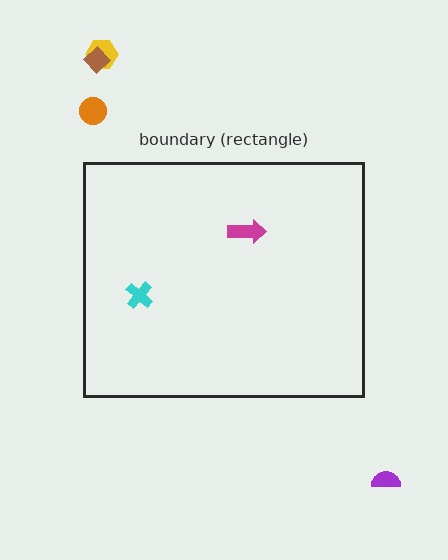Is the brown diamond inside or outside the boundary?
Outside.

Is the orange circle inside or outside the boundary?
Outside.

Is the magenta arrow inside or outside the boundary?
Inside.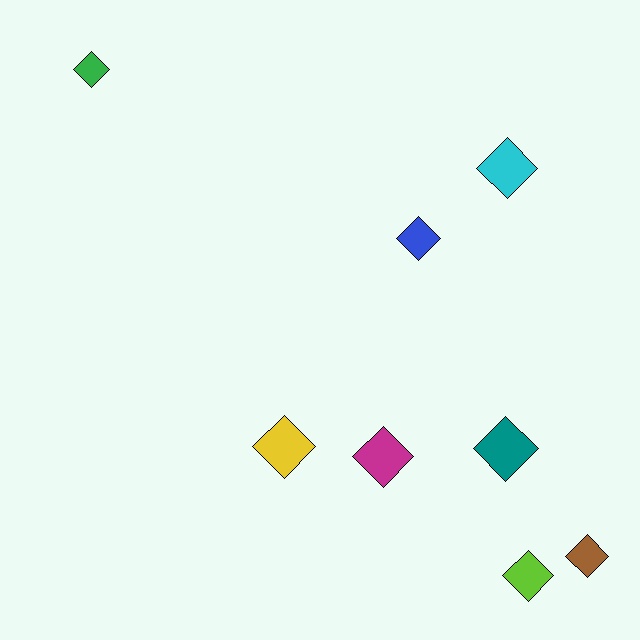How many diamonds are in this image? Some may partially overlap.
There are 8 diamonds.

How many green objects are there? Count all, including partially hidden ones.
There is 1 green object.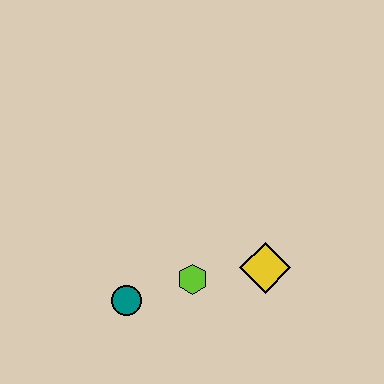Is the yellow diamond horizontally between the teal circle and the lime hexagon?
No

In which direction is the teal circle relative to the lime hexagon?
The teal circle is to the left of the lime hexagon.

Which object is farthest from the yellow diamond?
The teal circle is farthest from the yellow diamond.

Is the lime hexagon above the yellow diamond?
No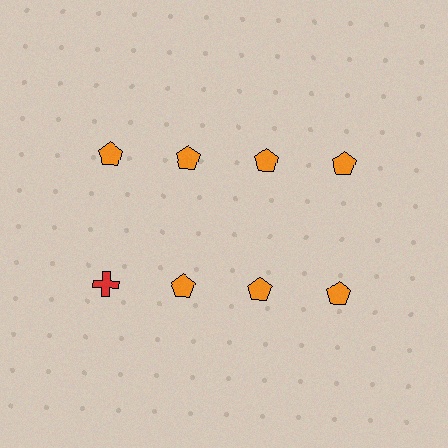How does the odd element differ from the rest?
It differs in both color (red instead of orange) and shape (cross instead of pentagon).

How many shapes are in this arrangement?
There are 8 shapes arranged in a grid pattern.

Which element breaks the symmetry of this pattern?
The red cross in the second row, leftmost column breaks the symmetry. All other shapes are orange pentagons.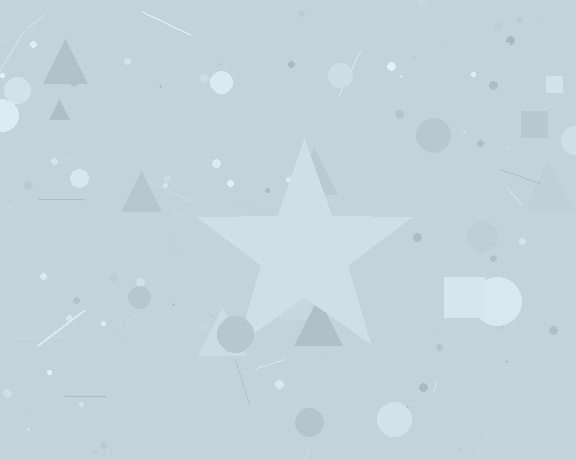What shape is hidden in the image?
A star is hidden in the image.